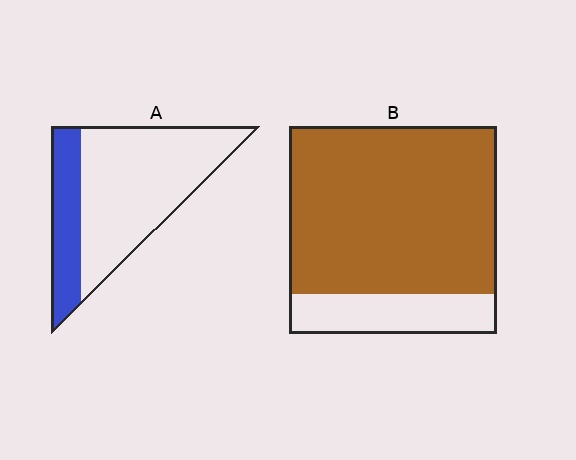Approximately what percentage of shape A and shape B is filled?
A is approximately 25% and B is approximately 80%.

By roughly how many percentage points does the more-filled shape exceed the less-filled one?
By roughly 55 percentage points (B over A).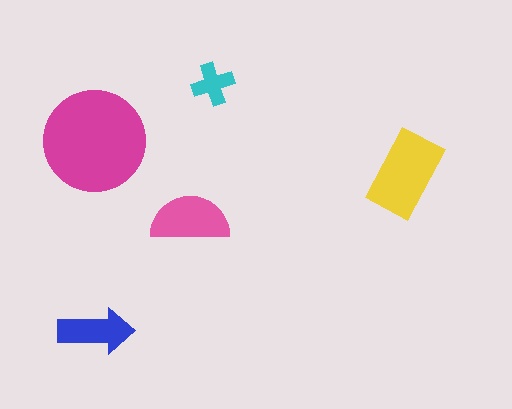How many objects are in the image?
There are 5 objects in the image.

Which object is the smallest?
The cyan cross.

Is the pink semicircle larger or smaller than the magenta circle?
Smaller.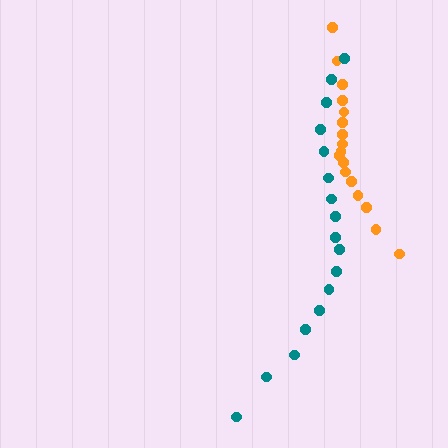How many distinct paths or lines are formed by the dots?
There are 2 distinct paths.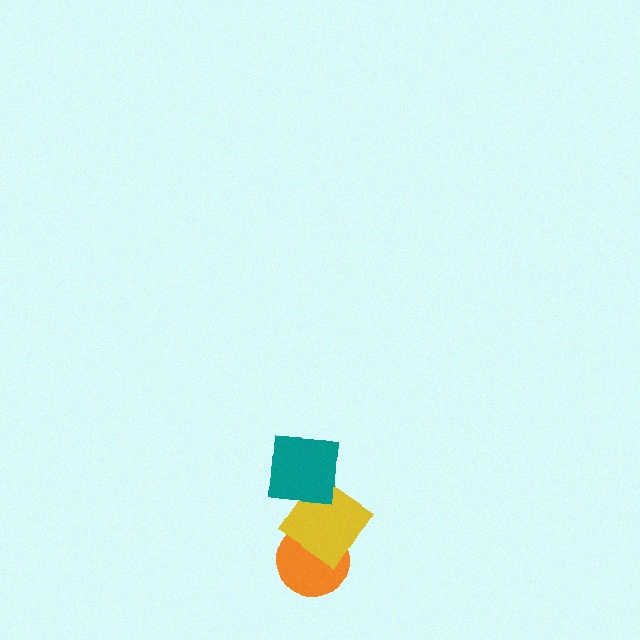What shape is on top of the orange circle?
The yellow diamond is on top of the orange circle.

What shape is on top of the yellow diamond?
The teal square is on top of the yellow diamond.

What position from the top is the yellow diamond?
The yellow diamond is 2nd from the top.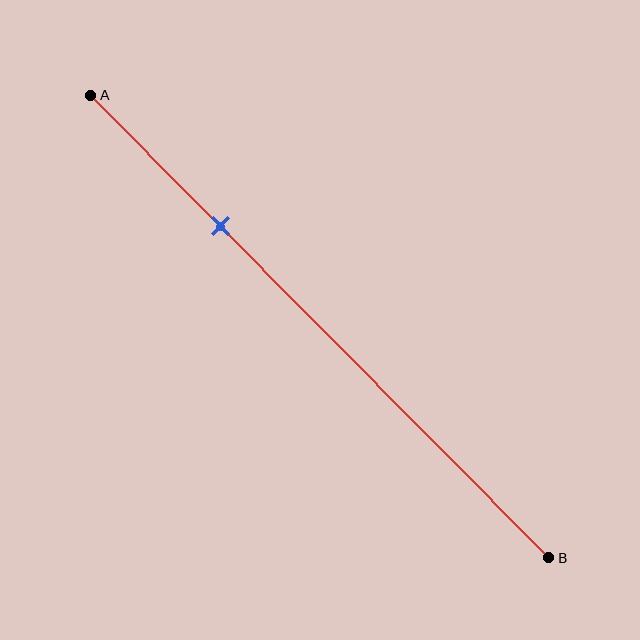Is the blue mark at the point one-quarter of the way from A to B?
No, the mark is at about 30% from A, not at the 25% one-quarter point.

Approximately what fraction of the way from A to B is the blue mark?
The blue mark is approximately 30% of the way from A to B.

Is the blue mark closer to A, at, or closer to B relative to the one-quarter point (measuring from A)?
The blue mark is closer to point B than the one-quarter point of segment AB.